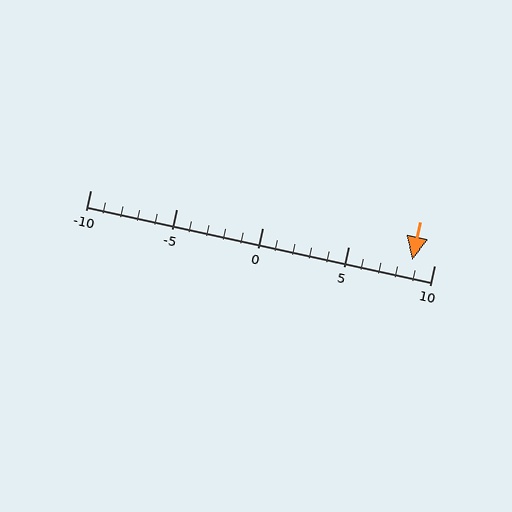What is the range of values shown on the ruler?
The ruler shows values from -10 to 10.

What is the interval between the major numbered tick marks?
The major tick marks are spaced 5 units apart.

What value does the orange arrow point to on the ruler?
The orange arrow points to approximately 9.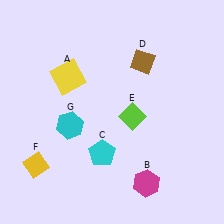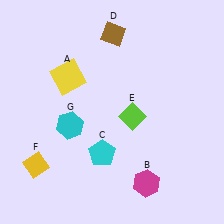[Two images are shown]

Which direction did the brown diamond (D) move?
The brown diamond (D) moved left.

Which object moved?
The brown diamond (D) moved left.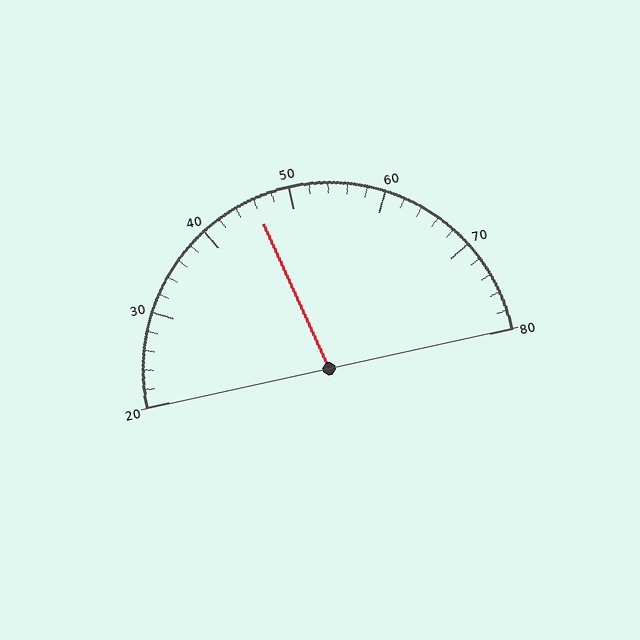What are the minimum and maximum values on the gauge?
The gauge ranges from 20 to 80.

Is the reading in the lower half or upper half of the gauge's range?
The reading is in the lower half of the range (20 to 80).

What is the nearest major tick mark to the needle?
The nearest major tick mark is 50.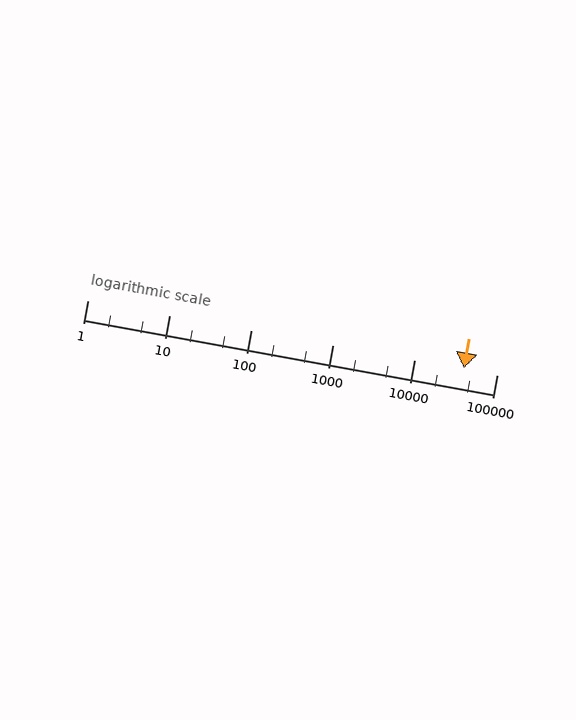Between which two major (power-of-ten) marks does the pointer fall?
The pointer is between 10000 and 100000.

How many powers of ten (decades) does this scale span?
The scale spans 5 decades, from 1 to 100000.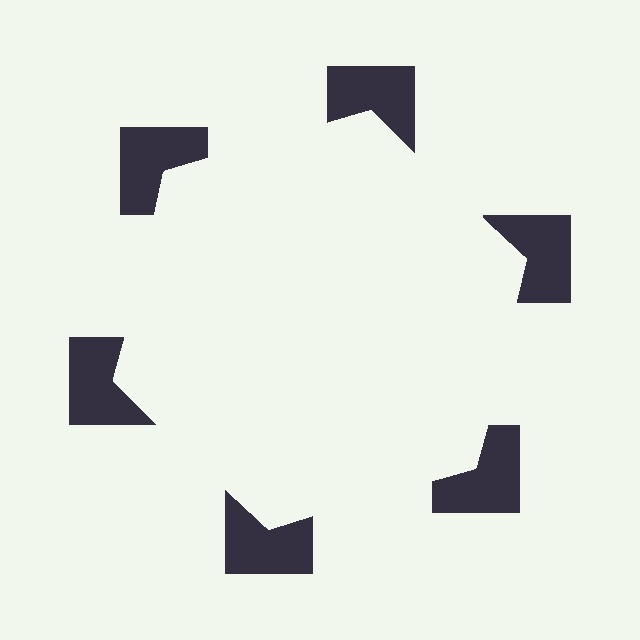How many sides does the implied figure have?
6 sides.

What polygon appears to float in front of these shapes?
An illusory hexagon — its edges are inferred from the aligned wedge cuts in the notched squares, not physically drawn.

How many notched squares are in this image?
There are 6 — one at each vertex of the illusory hexagon.